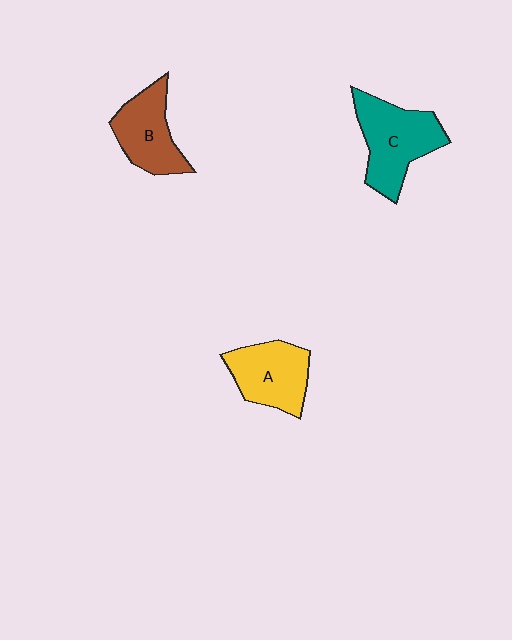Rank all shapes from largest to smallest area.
From largest to smallest: C (teal), A (yellow), B (brown).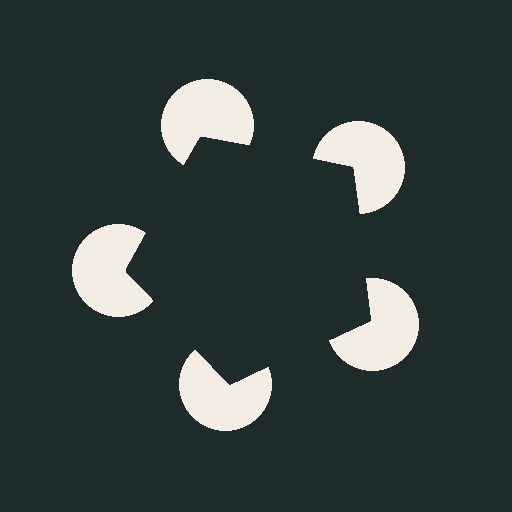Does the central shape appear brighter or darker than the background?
It typically appears slightly darker than the background, even though no actual brightness change is drawn.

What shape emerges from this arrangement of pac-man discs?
An illusory pentagon — its edges are inferred from the aligned wedge cuts in the pac-man discs, not physically drawn.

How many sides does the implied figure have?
5 sides.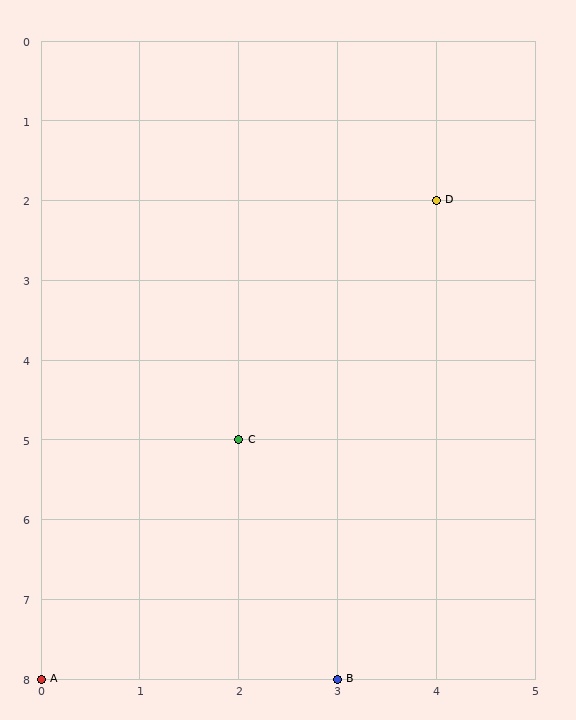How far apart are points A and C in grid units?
Points A and C are 2 columns and 3 rows apart (about 3.6 grid units diagonally).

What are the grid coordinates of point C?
Point C is at grid coordinates (2, 5).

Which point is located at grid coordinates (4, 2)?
Point D is at (4, 2).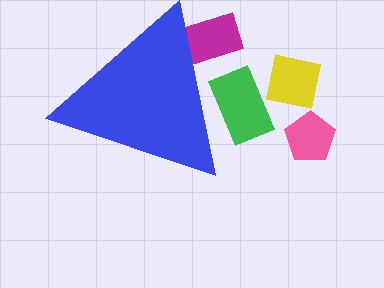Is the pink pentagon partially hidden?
No, the pink pentagon is fully visible.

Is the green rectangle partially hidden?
Yes, the green rectangle is partially hidden behind the blue triangle.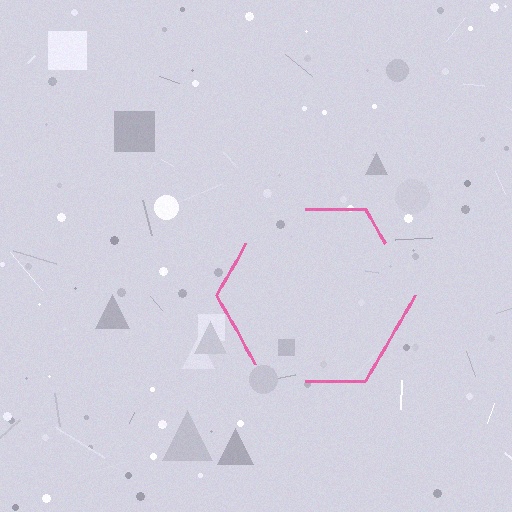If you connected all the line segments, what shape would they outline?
They would outline a hexagon.